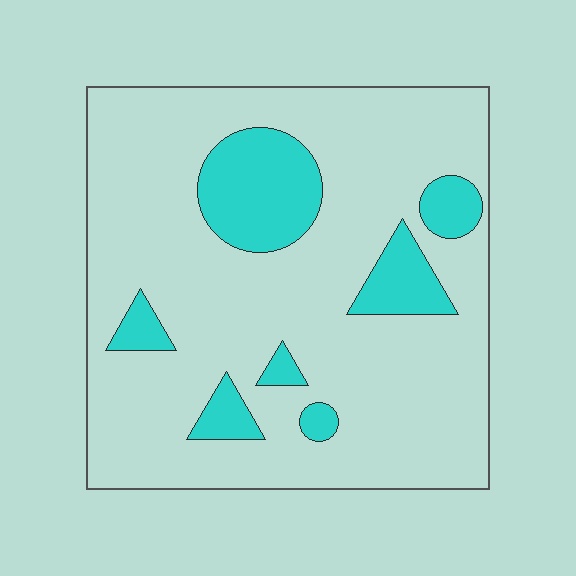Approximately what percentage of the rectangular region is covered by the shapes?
Approximately 20%.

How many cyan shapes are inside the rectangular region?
7.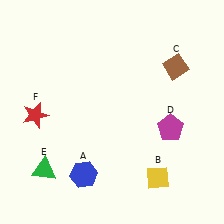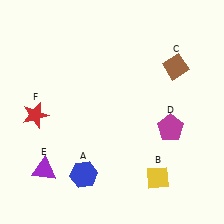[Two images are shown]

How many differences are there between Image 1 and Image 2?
There is 1 difference between the two images.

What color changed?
The triangle (E) changed from green in Image 1 to purple in Image 2.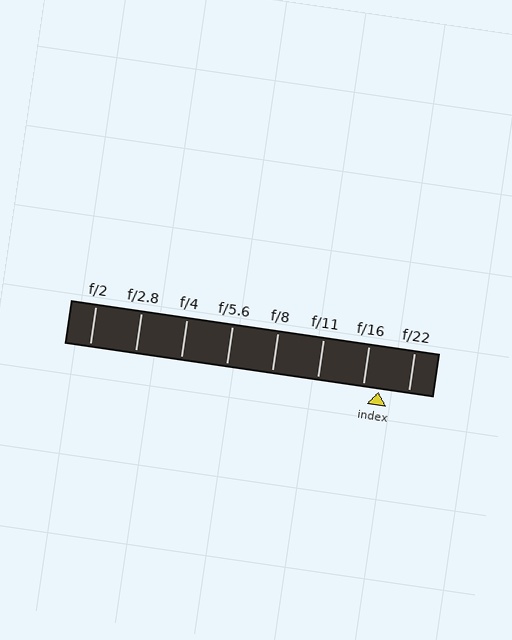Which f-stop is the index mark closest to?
The index mark is closest to f/16.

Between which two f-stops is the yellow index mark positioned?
The index mark is between f/16 and f/22.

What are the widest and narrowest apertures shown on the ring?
The widest aperture shown is f/2 and the narrowest is f/22.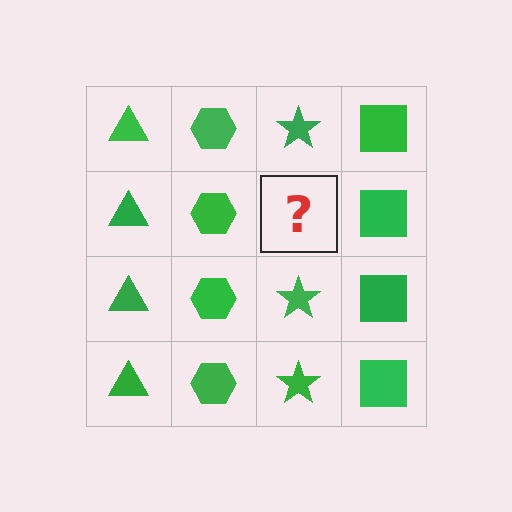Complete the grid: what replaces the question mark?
The question mark should be replaced with a green star.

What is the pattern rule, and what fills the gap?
The rule is that each column has a consistent shape. The gap should be filled with a green star.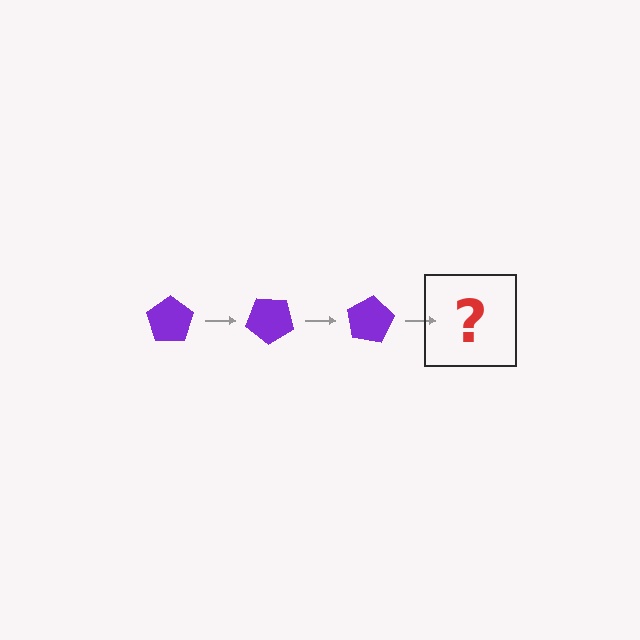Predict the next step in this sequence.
The next step is a purple pentagon rotated 120 degrees.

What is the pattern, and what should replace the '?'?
The pattern is that the pentagon rotates 40 degrees each step. The '?' should be a purple pentagon rotated 120 degrees.